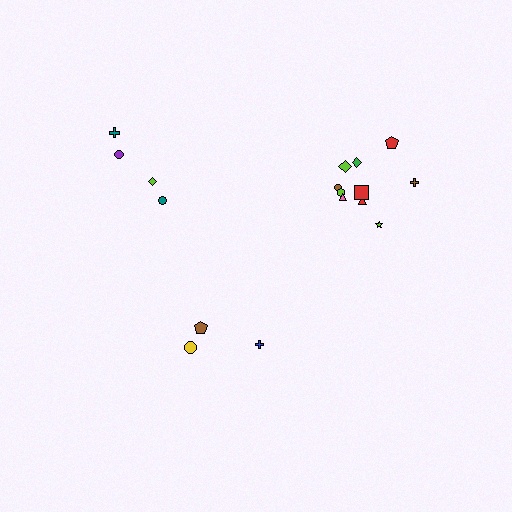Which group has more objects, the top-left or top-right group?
The top-right group.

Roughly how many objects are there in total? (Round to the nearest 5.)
Roughly 15 objects in total.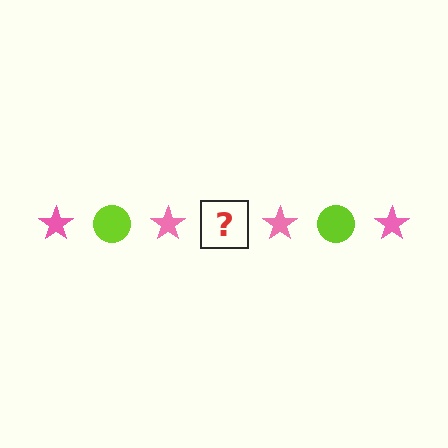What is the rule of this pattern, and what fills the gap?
The rule is that the pattern alternates between pink star and lime circle. The gap should be filled with a lime circle.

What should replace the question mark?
The question mark should be replaced with a lime circle.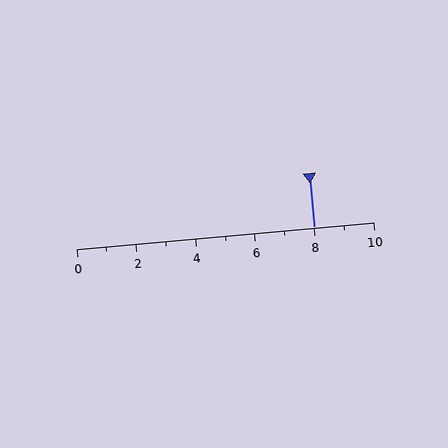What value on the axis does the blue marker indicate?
The marker indicates approximately 8.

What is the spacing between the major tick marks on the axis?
The major ticks are spaced 2 apart.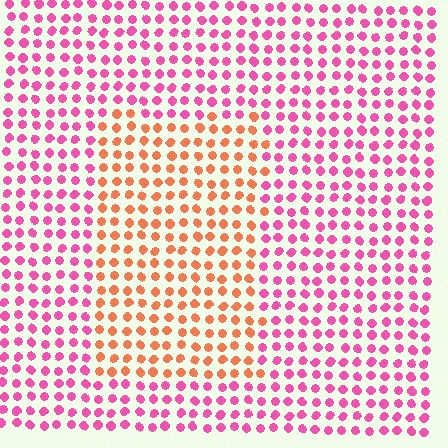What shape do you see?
I see a rectangle.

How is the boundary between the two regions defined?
The boundary is defined purely by a slight shift in hue (about 51 degrees). Spacing, size, and orientation are identical on both sides.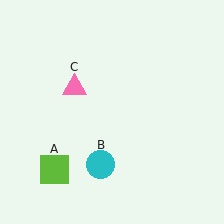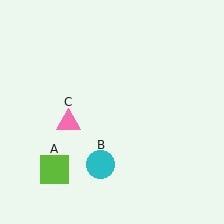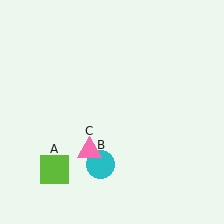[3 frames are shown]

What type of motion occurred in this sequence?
The pink triangle (object C) rotated counterclockwise around the center of the scene.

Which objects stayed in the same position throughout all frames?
Lime square (object A) and cyan circle (object B) remained stationary.